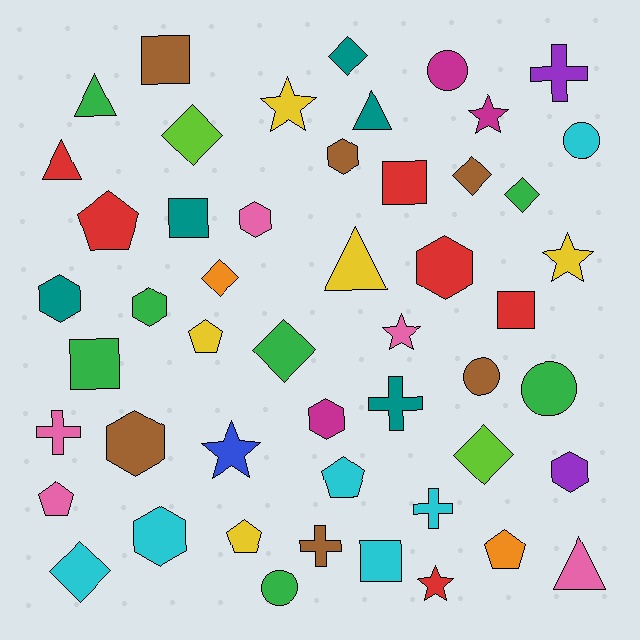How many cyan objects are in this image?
There are 6 cyan objects.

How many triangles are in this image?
There are 5 triangles.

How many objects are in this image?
There are 50 objects.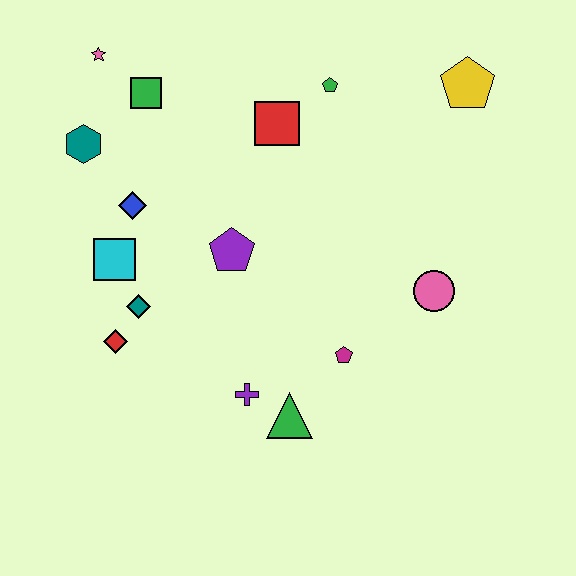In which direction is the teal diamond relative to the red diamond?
The teal diamond is above the red diamond.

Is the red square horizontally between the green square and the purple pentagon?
No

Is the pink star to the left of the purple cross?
Yes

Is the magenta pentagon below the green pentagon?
Yes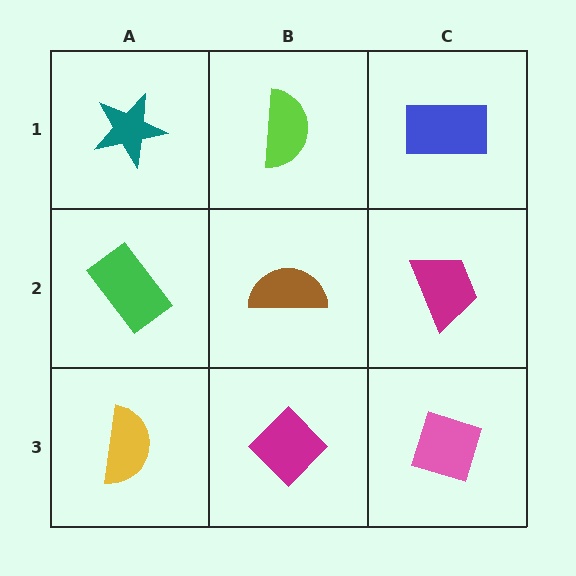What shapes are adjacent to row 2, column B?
A lime semicircle (row 1, column B), a magenta diamond (row 3, column B), a green rectangle (row 2, column A), a magenta trapezoid (row 2, column C).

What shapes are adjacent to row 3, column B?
A brown semicircle (row 2, column B), a yellow semicircle (row 3, column A), a pink diamond (row 3, column C).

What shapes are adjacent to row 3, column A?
A green rectangle (row 2, column A), a magenta diamond (row 3, column B).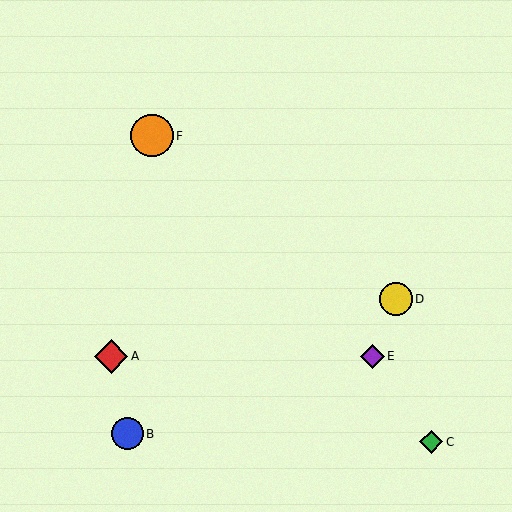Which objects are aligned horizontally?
Objects A, E are aligned horizontally.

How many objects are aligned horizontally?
2 objects (A, E) are aligned horizontally.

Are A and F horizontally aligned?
No, A is at y≈356 and F is at y≈136.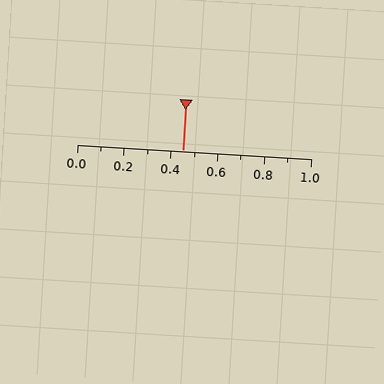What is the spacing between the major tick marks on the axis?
The major ticks are spaced 0.2 apart.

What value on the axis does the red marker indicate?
The marker indicates approximately 0.45.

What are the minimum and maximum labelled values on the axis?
The axis runs from 0.0 to 1.0.